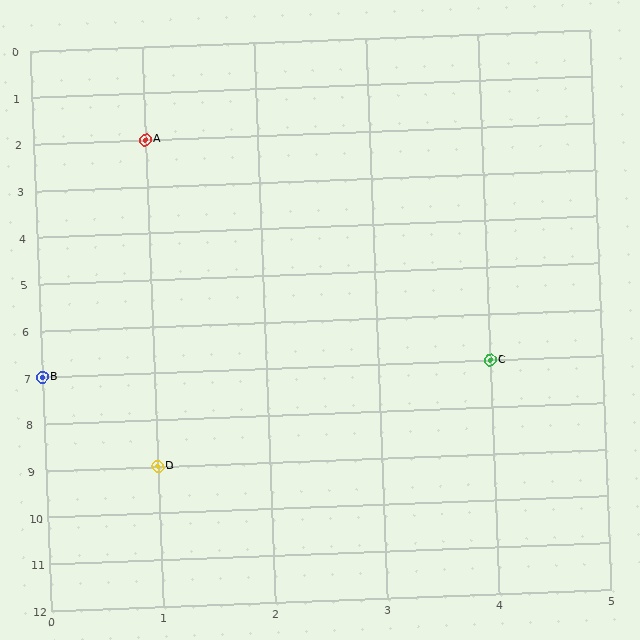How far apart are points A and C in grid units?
Points A and C are 3 columns and 5 rows apart (about 5.8 grid units diagonally).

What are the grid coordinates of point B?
Point B is at grid coordinates (0, 7).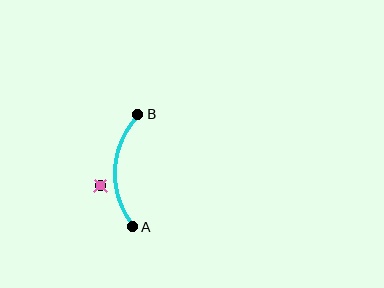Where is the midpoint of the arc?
The arc midpoint is the point on the curve farthest from the straight line joining A and B. It sits to the left of that line.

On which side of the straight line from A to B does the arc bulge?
The arc bulges to the left of the straight line connecting A and B.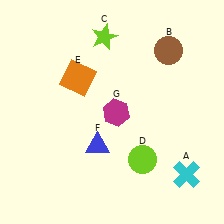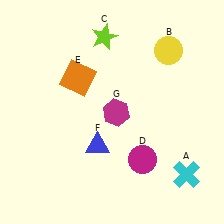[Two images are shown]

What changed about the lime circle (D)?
In Image 1, D is lime. In Image 2, it changed to magenta.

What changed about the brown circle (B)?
In Image 1, B is brown. In Image 2, it changed to yellow.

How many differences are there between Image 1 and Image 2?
There are 2 differences between the two images.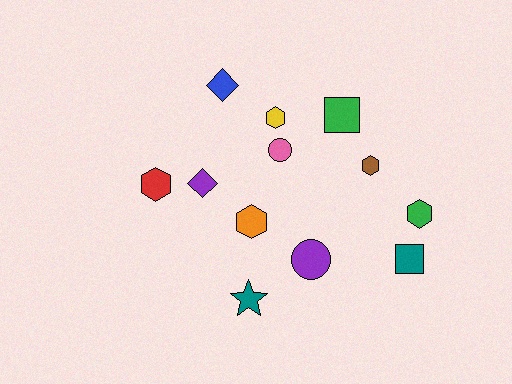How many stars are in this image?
There is 1 star.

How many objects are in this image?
There are 12 objects.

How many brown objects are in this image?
There is 1 brown object.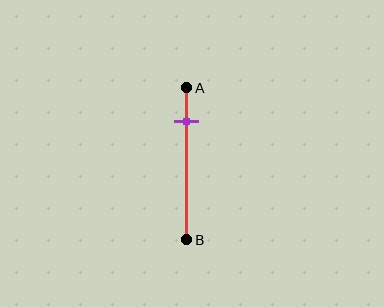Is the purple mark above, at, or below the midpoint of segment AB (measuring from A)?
The purple mark is above the midpoint of segment AB.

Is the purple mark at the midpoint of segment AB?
No, the mark is at about 20% from A, not at the 50% midpoint.